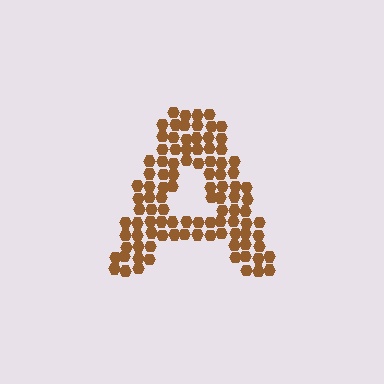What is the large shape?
The large shape is the letter A.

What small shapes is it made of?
It is made of small hexagons.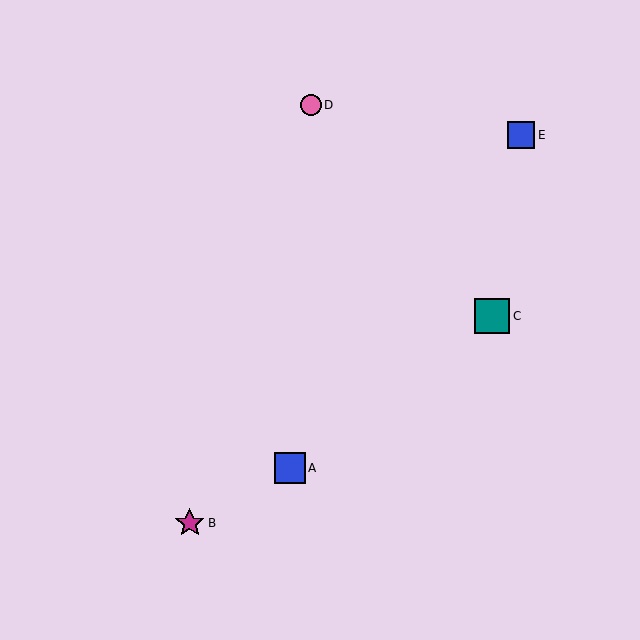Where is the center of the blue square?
The center of the blue square is at (521, 135).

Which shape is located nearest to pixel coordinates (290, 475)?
The blue square (labeled A) at (290, 468) is nearest to that location.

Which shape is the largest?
The teal square (labeled C) is the largest.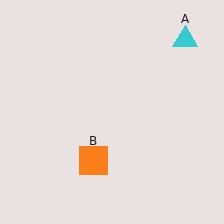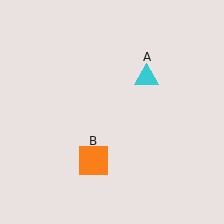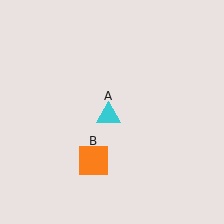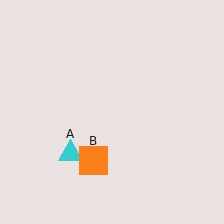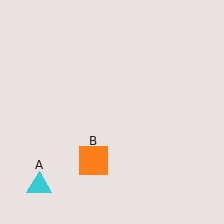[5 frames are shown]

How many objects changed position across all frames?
1 object changed position: cyan triangle (object A).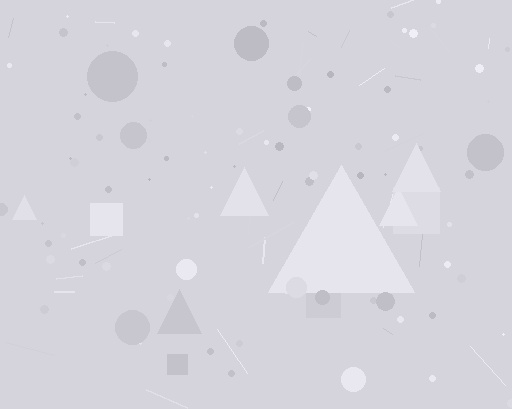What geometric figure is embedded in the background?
A triangle is embedded in the background.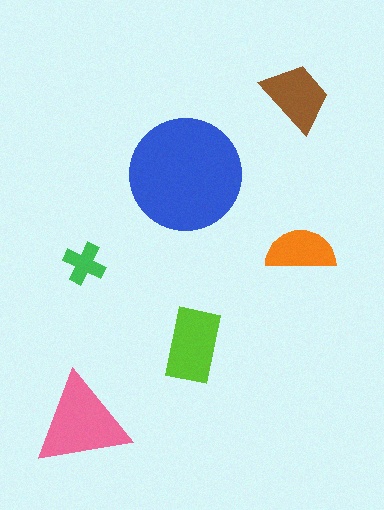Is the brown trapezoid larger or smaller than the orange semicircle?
Larger.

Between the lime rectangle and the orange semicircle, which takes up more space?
The lime rectangle.